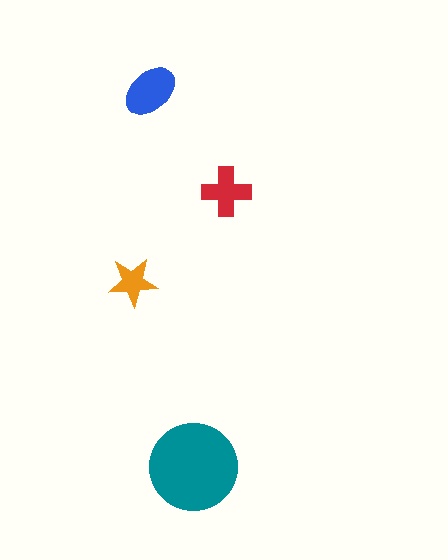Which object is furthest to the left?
The orange star is leftmost.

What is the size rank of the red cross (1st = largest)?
3rd.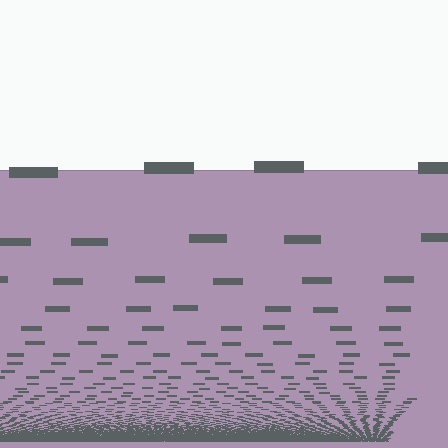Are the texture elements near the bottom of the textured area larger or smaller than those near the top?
Smaller. The gradient is inverted — elements near the bottom are smaller and denser.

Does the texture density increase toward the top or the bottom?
Density increases toward the bottom.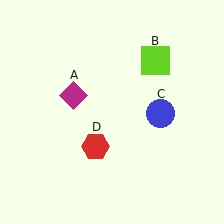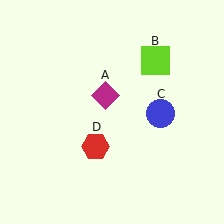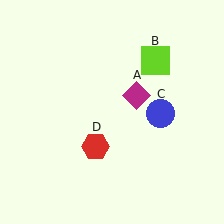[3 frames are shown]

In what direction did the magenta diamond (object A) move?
The magenta diamond (object A) moved right.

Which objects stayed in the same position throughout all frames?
Lime square (object B) and blue circle (object C) and red hexagon (object D) remained stationary.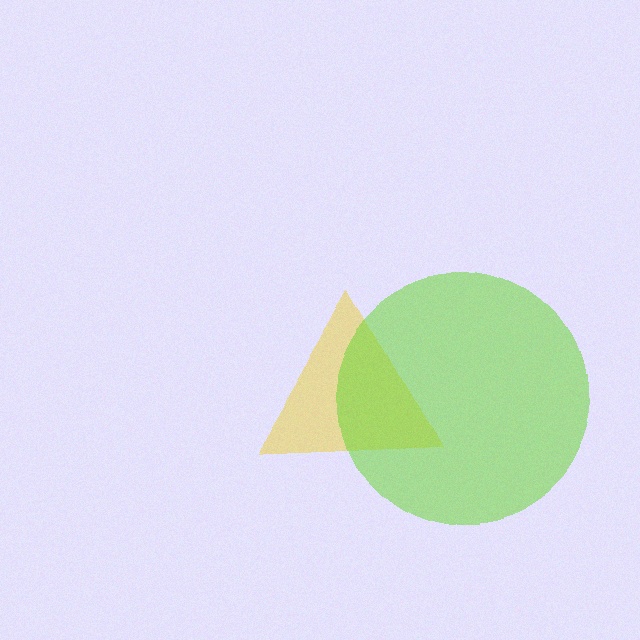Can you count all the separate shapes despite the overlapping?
Yes, there are 2 separate shapes.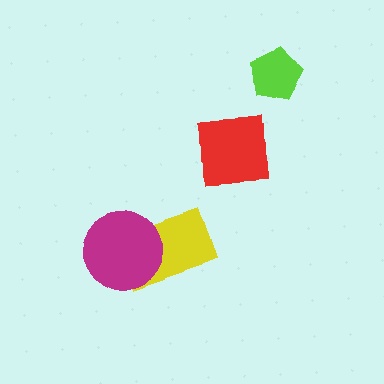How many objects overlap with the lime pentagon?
0 objects overlap with the lime pentagon.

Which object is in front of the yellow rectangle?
The magenta circle is in front of the yellow rectangle.